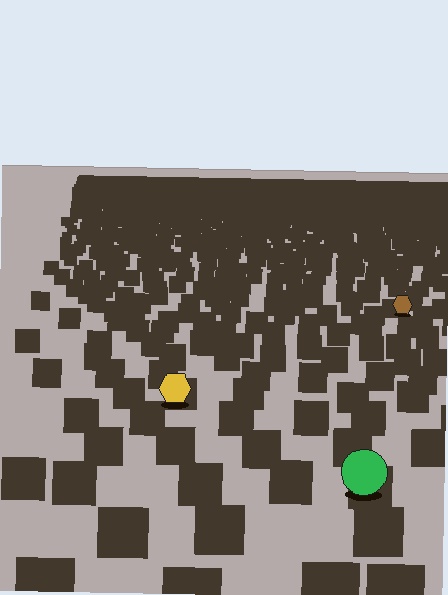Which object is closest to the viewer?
The green circle is closest. The texture marks near it are larger and more spread out.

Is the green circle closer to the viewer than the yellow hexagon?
Yes. The green circle is closer — you can tell from the texture gradient: the ground texture is coarser near it.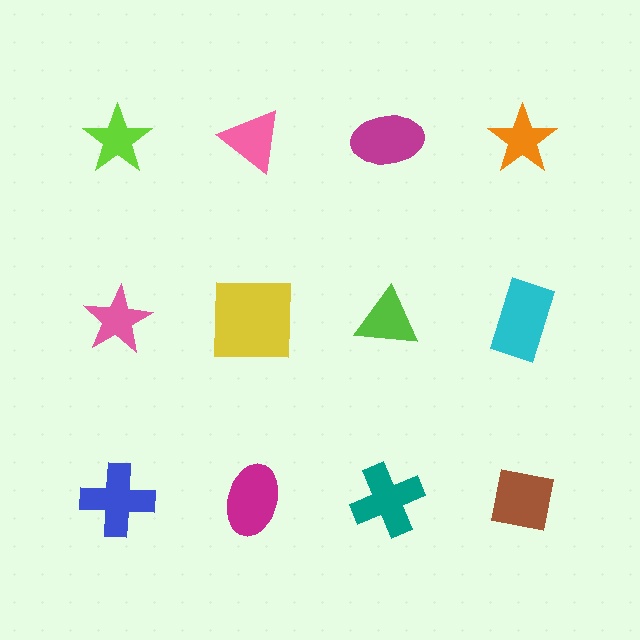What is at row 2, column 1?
A pink star.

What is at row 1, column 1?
A lime star.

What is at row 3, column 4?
A brown square.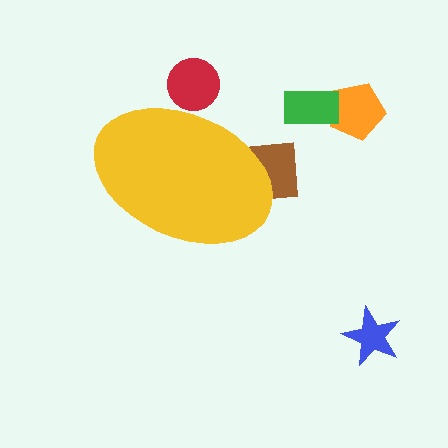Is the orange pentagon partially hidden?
No, the orange pentagon is fully visible.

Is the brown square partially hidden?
Yes, the brown square is partially hidden behind the yellow ellipse.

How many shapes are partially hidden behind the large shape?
2 shapes are partially hidden.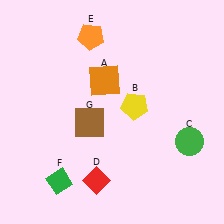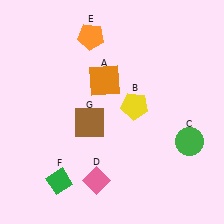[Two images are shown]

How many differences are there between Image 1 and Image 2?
There is 1 difference between the two images.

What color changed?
The diamond (D) changed from red in Image 1 to pink in Image 2.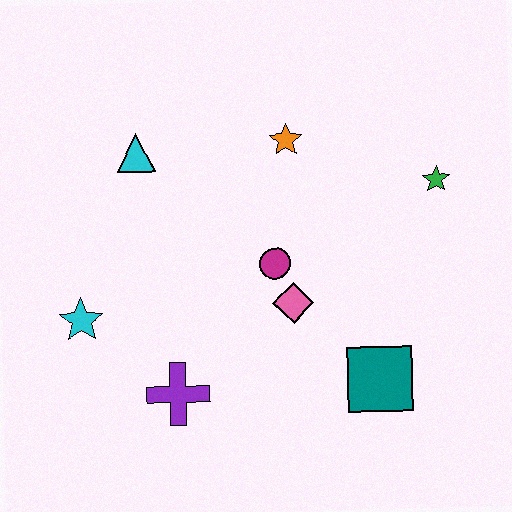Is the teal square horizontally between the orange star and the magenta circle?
No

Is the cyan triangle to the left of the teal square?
Yes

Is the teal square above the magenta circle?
No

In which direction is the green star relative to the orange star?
The green star is to the right of the orange star.